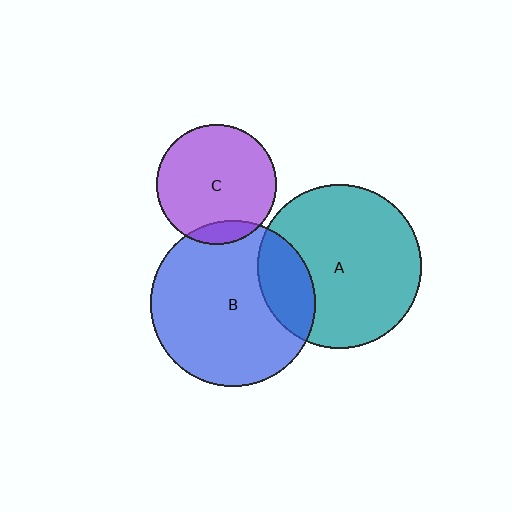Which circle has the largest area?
Circle B (blue).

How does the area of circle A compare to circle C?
Approximately 1.9 times.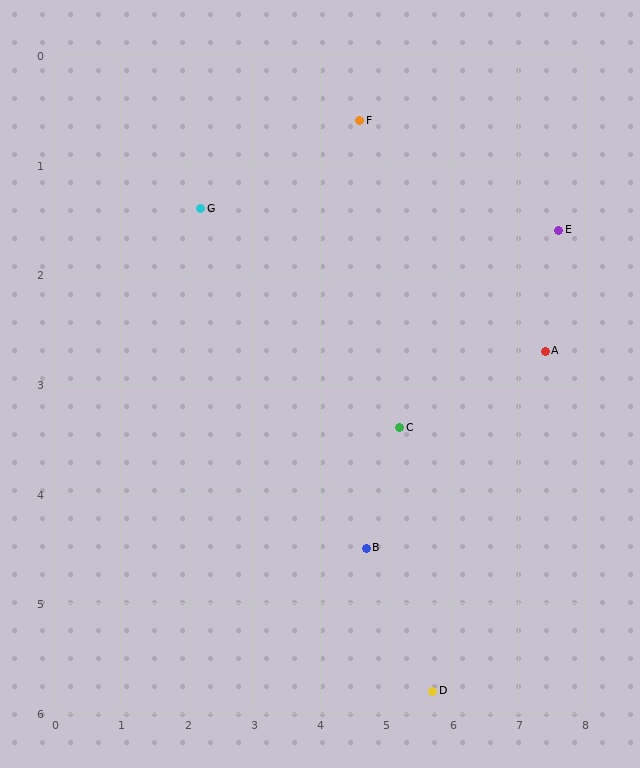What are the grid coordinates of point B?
Point B is at approximately (4.7, 4.5).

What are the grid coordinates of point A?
Point A is at approximately (7.4, 2.7).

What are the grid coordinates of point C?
Point C is at approximately (5.2, 3.4).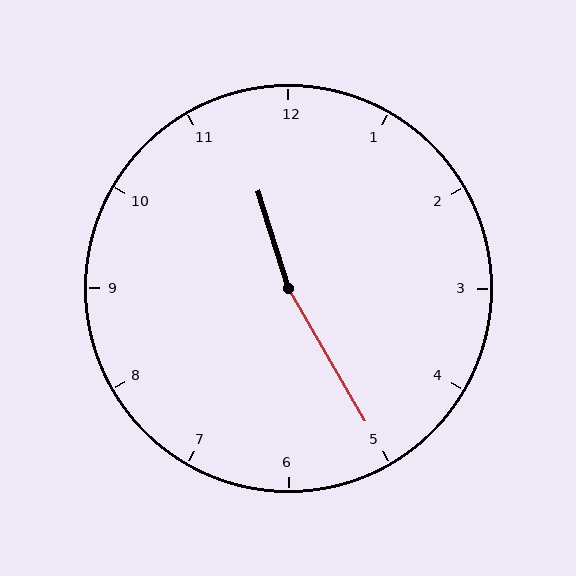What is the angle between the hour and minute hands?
Approximately 168 degrees.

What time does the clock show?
11:25.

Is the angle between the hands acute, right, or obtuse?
It is obtuse.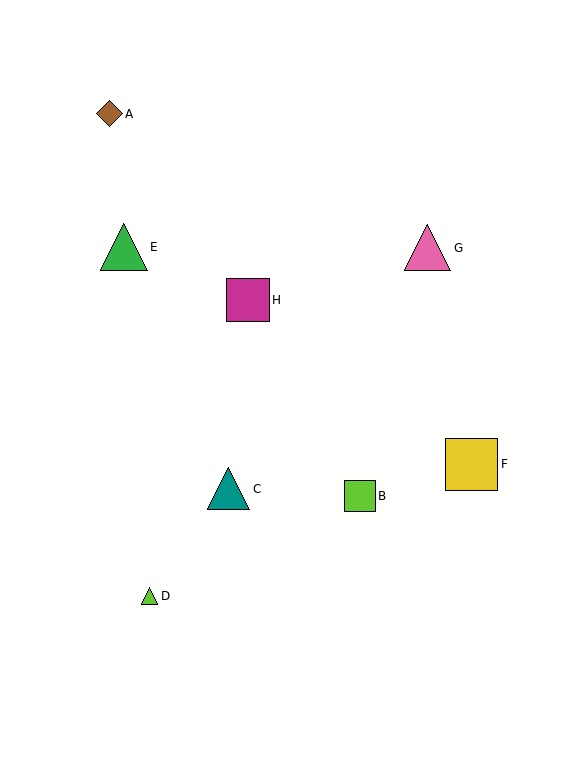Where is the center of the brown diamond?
The center of the brown diamond is at (109, 114).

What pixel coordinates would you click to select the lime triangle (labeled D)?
Click at (150, 596) to select the lime triangle D.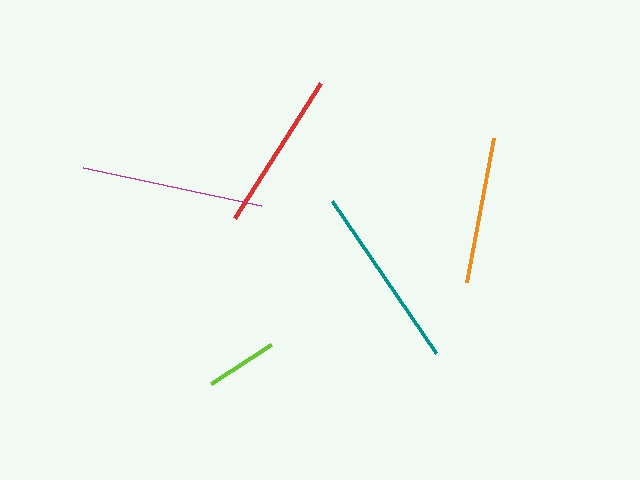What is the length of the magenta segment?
The magenta segment is approximately 183 pixels long.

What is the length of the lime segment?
The lime segment is approximately 72 pixels long.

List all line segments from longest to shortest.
From longest to shortest: teal, magenta, red, orange, lime.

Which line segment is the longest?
The teal line is the longest at approximately 184 pixels.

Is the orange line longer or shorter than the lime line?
The orange line is longer than the lime line.